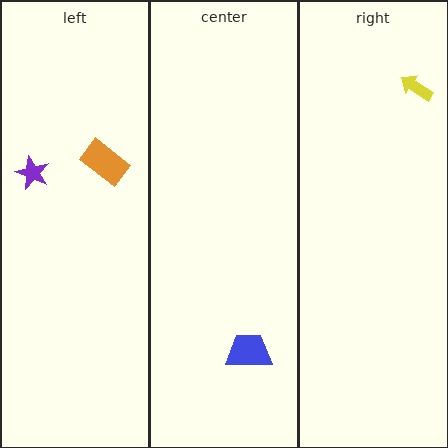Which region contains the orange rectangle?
The left region.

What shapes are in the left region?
The orange rectangle, the purple star.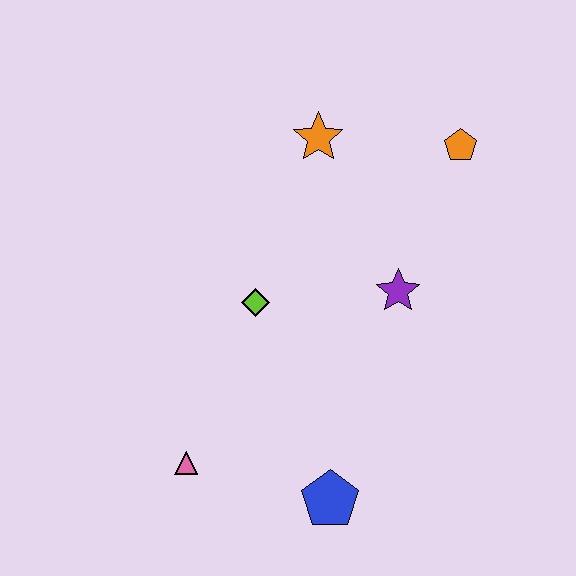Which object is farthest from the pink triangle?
The orange pentagon is farthest from the pink triangle.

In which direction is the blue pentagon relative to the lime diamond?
The blue pentagon is below the lime diamond.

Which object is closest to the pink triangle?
The blue pentagon is closest to the pink triangle.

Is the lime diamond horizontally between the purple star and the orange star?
No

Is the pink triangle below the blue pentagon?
No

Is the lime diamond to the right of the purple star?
No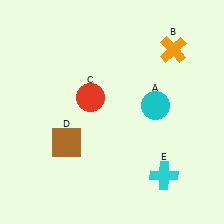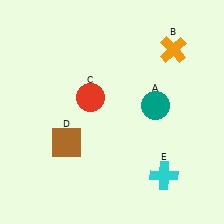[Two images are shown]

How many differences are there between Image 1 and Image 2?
There is 1 difference between the two images.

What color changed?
The circle (A) changed from cyan in Image 1 to teal in Image 2.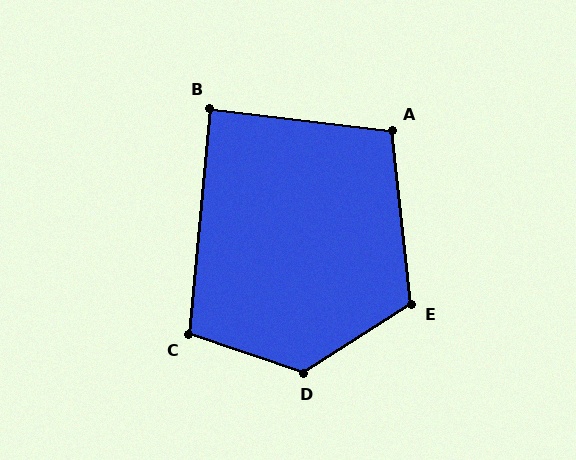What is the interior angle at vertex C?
Approximately 103 degrees (obtuse).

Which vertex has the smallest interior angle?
B, at approximately 89 degrees.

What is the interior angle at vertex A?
Approximately 103 degrees (obtuse).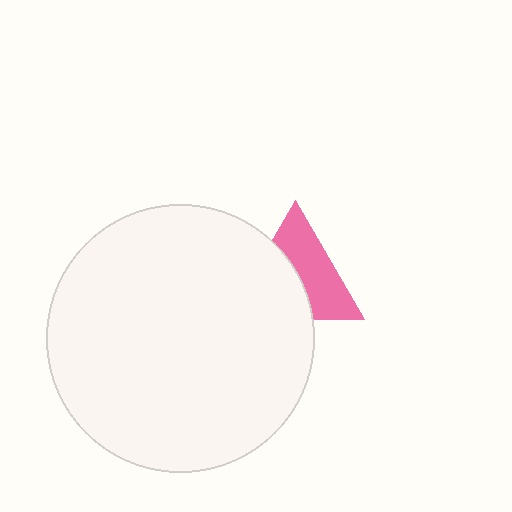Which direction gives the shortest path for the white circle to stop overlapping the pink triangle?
Moving left gives the shortest separation.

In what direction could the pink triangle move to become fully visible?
The pink triangle could move right. That would shift it out from behind the white circle entirely.